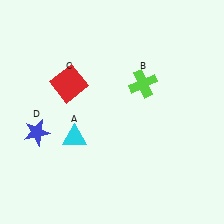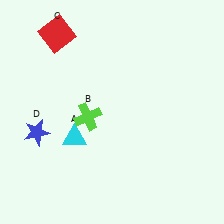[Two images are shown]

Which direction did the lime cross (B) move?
The lime cross (B) moved left.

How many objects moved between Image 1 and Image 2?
2 objects moved between the two images.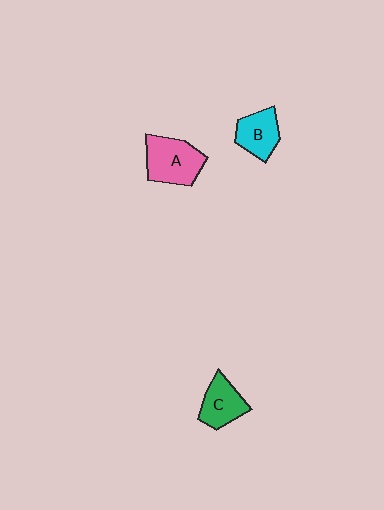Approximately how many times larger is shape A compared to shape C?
Approximately 1.4 times.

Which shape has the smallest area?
Shape B (cyan).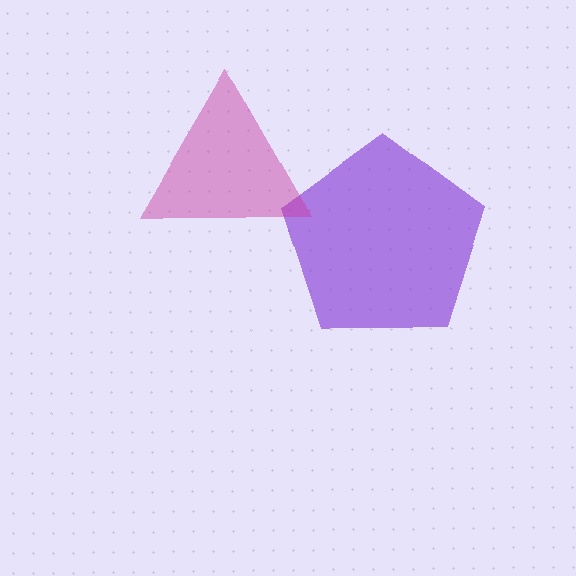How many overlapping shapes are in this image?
There are 2 overlapping shapes in the image.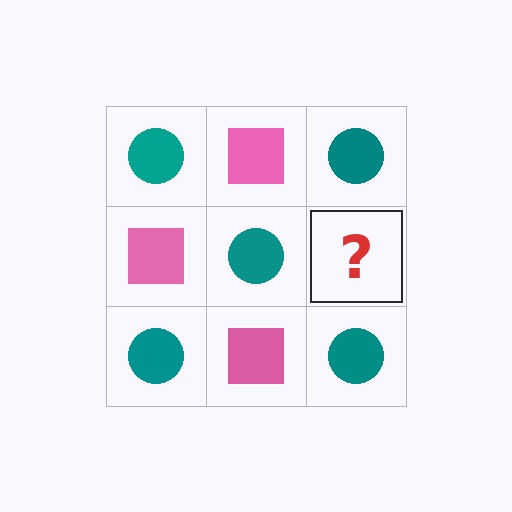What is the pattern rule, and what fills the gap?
The rule is that it alternates teal circle and pink square in a checkerboard pattern. The gap should be filled with a pink square.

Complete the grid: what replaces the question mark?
The question mark should be replaced with a pink square.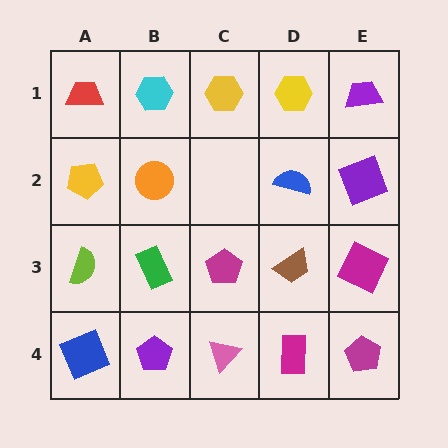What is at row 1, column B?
A cyan hexagon.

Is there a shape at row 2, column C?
No, that cell is empty.